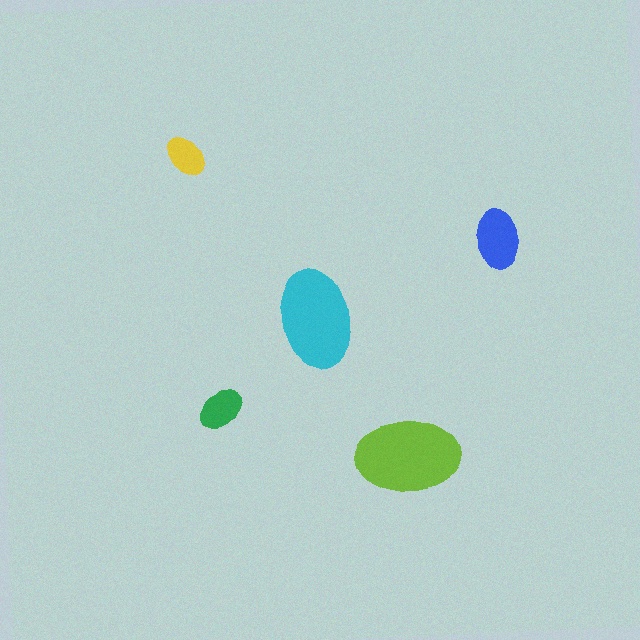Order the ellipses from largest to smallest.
the lime one, the cyan one, the blue one, the green one, the yellow one.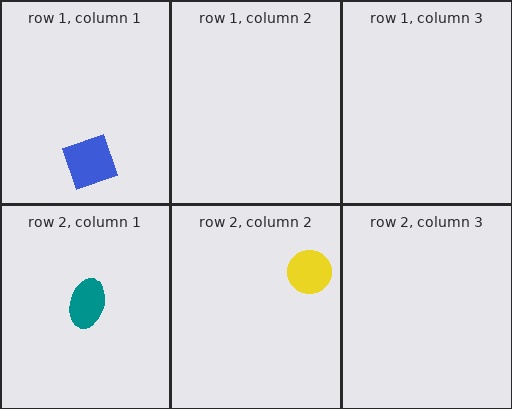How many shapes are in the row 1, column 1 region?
1.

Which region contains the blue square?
The row 1, column 1 region.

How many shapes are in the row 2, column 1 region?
1.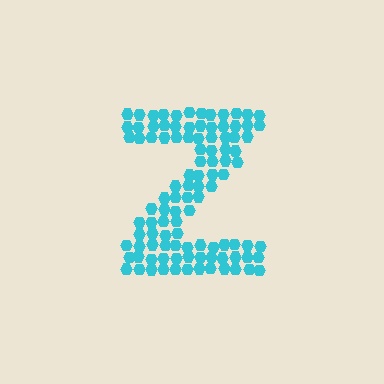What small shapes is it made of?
It is made of small hexagons.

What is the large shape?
The large shape is the letter Z.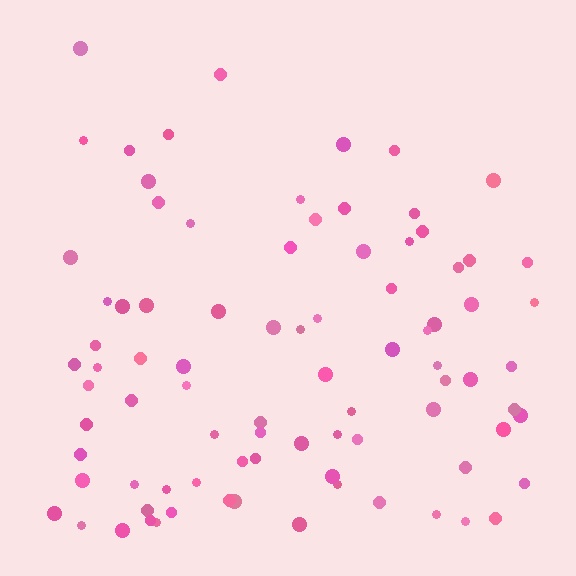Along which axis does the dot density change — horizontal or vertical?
Vertical.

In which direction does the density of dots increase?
From top to bottom, with the bottom side densest.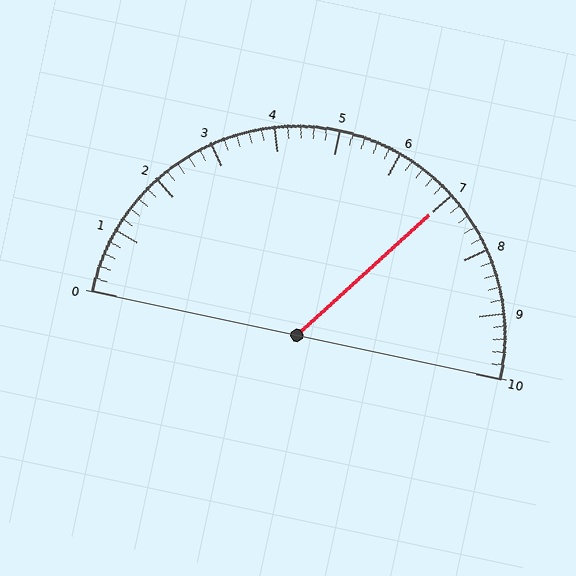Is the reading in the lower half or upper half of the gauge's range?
The reading is in the upper half of the range (0 to 10).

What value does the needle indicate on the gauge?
The needle indicates approximately 7.0.